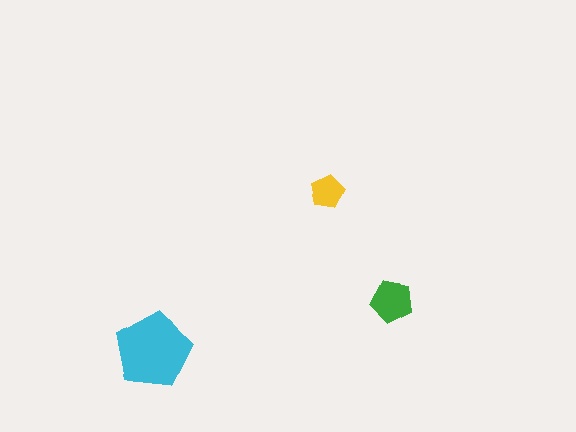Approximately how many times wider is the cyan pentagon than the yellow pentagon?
About 2.5 times wider.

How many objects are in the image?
There are 3 objects in the image.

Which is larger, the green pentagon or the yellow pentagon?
The green one.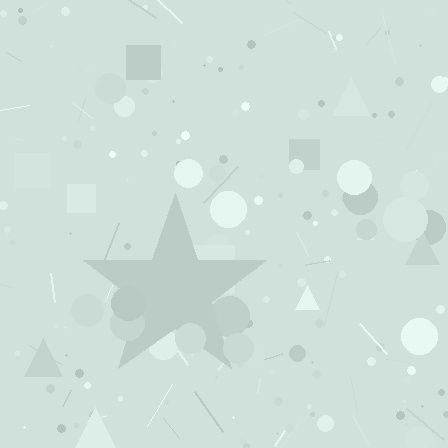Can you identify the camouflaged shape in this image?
The camouflaged shape is a star.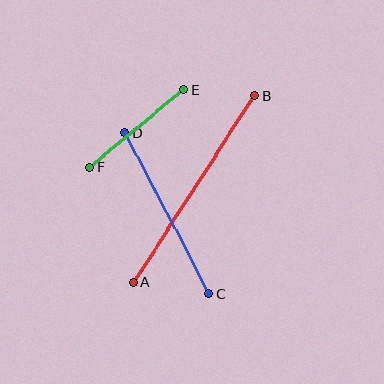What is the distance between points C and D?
The distance is approximately 182 pixels.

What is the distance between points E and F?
The distance is approximately 122 pixels.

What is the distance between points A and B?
The distance is approximately 222 pixels.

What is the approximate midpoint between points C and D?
The midpoint is at approximately (167, 213) pixels.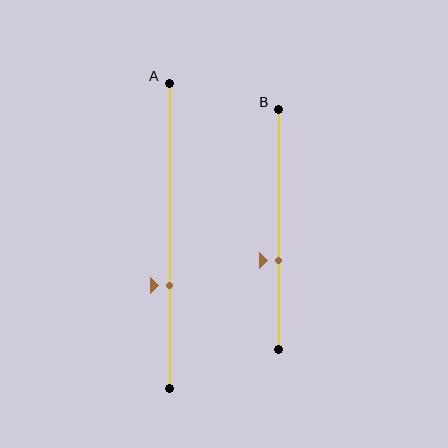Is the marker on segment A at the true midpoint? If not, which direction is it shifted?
No, the marker on segment A is shifted downward by about 16% of the segment length.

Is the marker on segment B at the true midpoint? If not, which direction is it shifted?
No, the marker on segment B is shifted downward by about 13% of the segment length.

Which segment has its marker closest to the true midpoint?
Segment B has its marker closest to the true midpoint.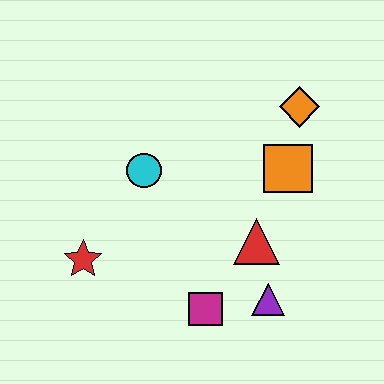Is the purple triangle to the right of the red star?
Yes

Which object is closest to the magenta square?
The purple triangle is closest to the magenta square.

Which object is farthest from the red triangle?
The red star is farthest from the red triangle.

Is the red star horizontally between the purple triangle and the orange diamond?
No